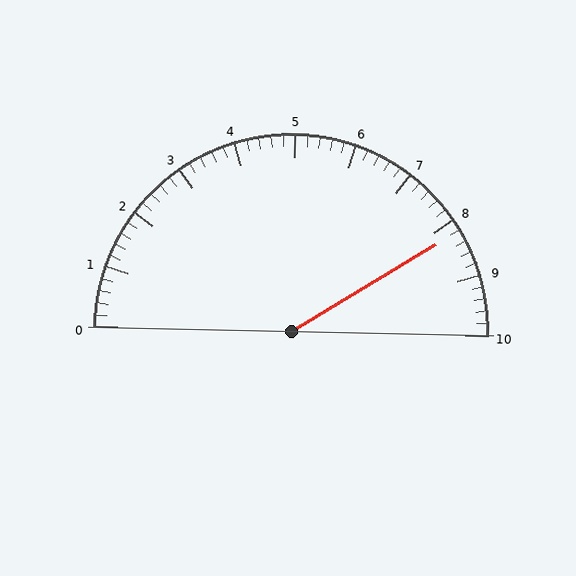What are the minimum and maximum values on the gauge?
The gauge ranges from 0 to 10.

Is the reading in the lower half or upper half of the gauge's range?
The reading is in the upper half of the range (0 to 10).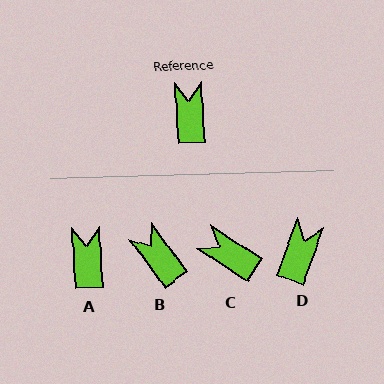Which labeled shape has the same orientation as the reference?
A.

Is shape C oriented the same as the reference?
No, it is off by about 54 degrees.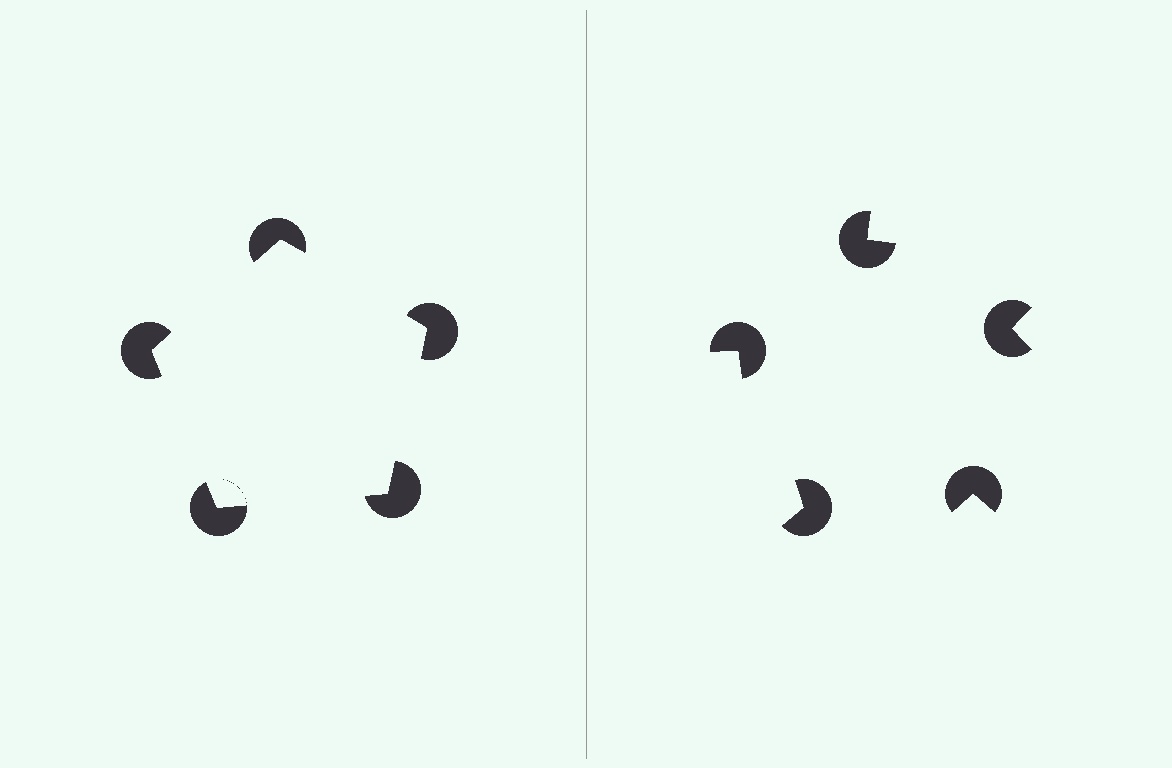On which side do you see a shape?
An illusory pentagon appears on the left side. On the right side the wedge cuts are rotated, so no coherent shape forms.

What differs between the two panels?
The pac-man discs are positioned identically on both sides; only the wedge orientations differ. On the left they align to a pentagon; on the right they are misaligned.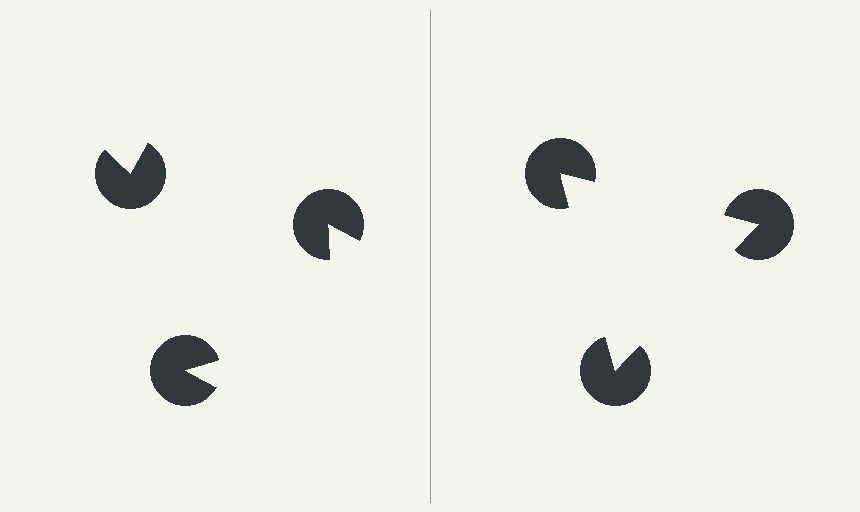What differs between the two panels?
The pac-man discs are positioned identically on both sides; only the wedge orientations differ. On the right they align to a triangle; on the left they are misaligned.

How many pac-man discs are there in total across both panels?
6 — 3 on each side.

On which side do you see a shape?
An illusory triangle appears on the right side. On the left side the wedge cuts are rotated, so no coherent shape forms.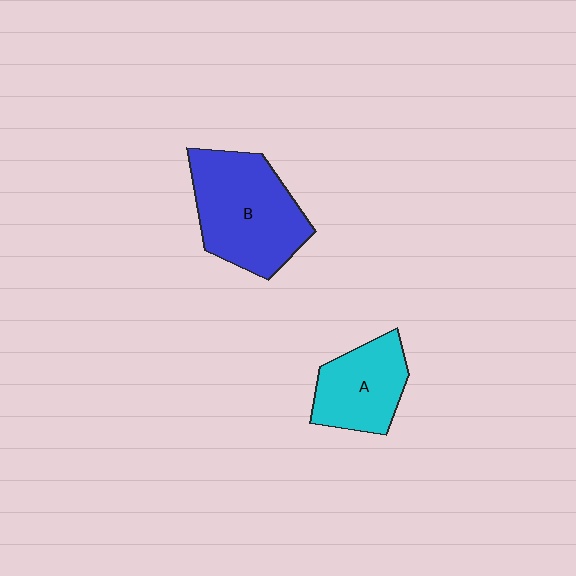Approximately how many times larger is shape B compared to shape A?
Approximately 1.5 times.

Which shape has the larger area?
Shape B (blue).